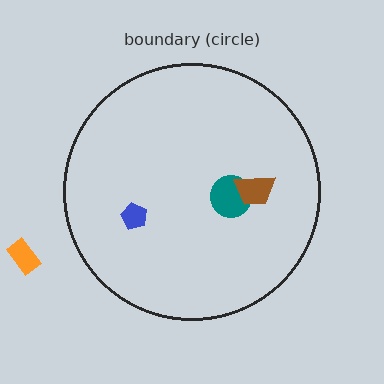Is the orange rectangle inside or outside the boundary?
Outside.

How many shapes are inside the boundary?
3 inside, 1 outside.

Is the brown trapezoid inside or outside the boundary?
Inside.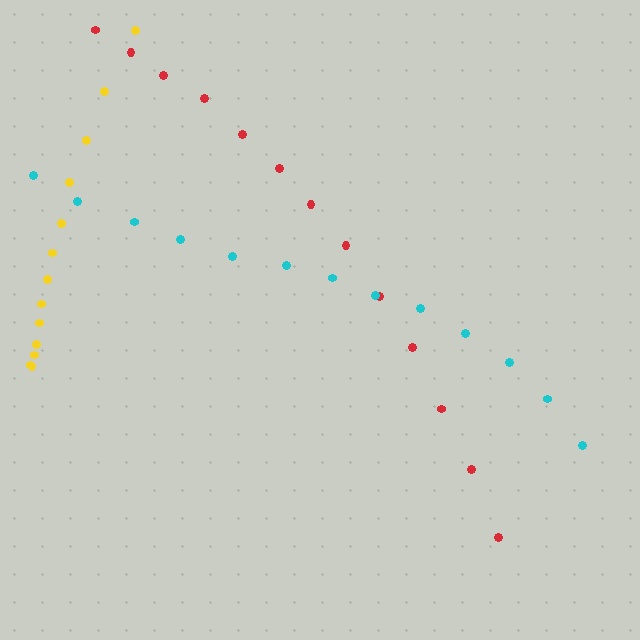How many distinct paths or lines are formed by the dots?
There are 3 distinct paths.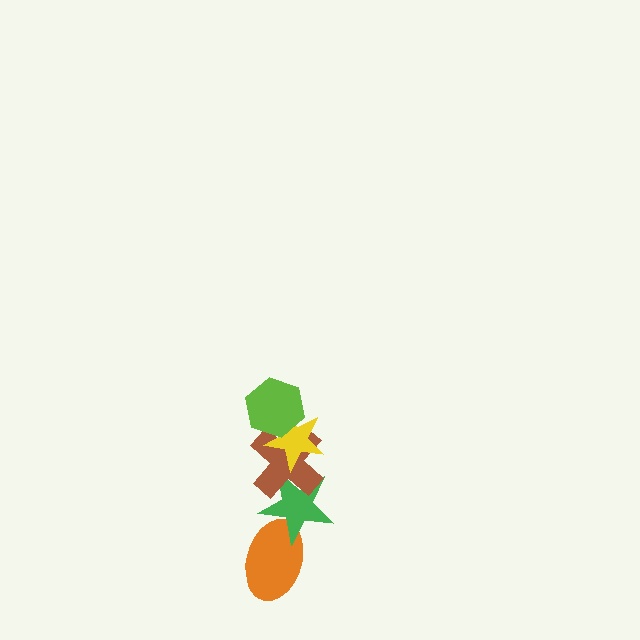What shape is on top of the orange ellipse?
The green star is on top of the orange ellipse.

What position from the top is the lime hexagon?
The lime hexagon is 1st from the top.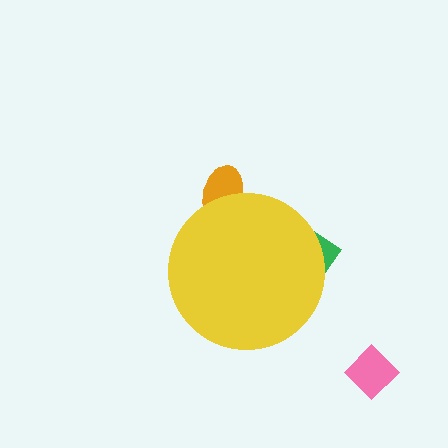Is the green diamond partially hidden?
Yes, the green diamond is partially hidden behind the yellow circle.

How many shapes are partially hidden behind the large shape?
2 shapes are partially hidden.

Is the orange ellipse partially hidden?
Yes, the orange ellipse is partially hidden behind the yellow circle.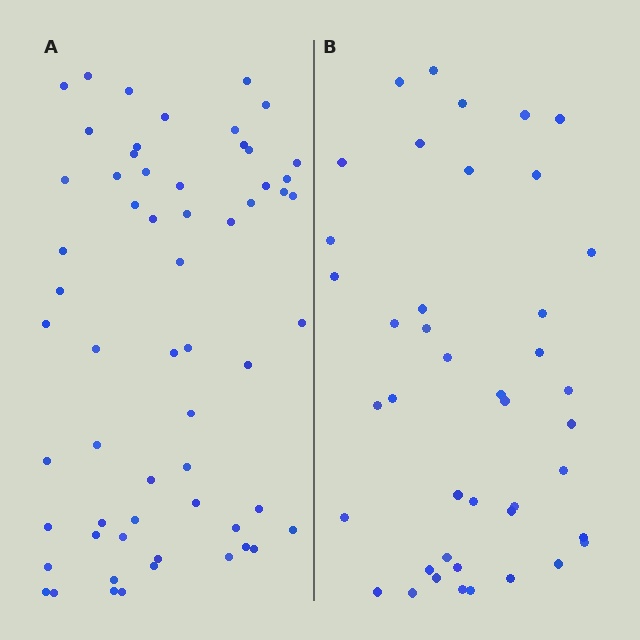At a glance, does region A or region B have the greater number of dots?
Region A (the left region) has more dots.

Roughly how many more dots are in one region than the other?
Region A has approximately 20 more dots than region B.